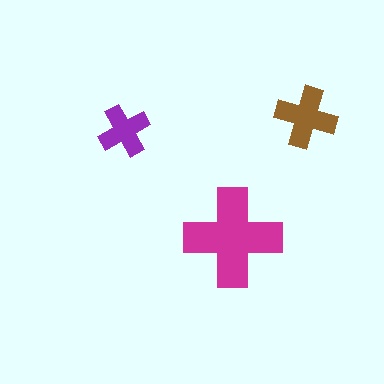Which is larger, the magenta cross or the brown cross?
The magenta one.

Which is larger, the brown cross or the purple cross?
The brown one.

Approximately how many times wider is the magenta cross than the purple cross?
About 2 times wider.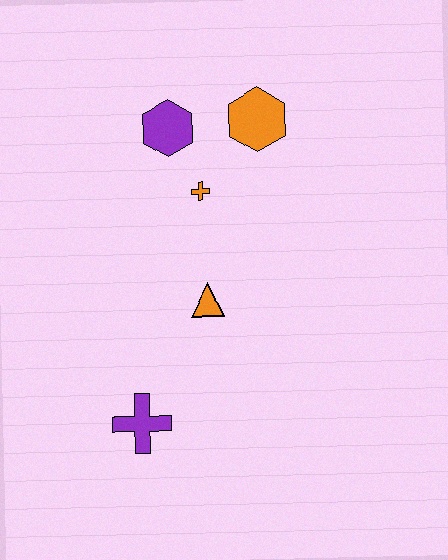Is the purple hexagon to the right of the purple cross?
Yes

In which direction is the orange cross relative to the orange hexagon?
The orange cross is below the orange hexagon.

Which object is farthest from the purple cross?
The orange hexagon is farthest from the purple cross.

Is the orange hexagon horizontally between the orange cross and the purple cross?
No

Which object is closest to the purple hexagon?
The orange cross is closest to the purple hexagon.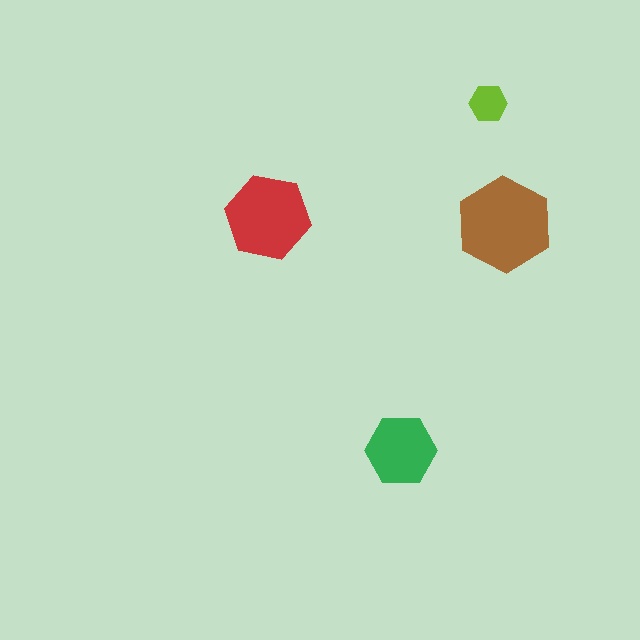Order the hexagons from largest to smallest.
the brown one, the red one, the green one, the lime one.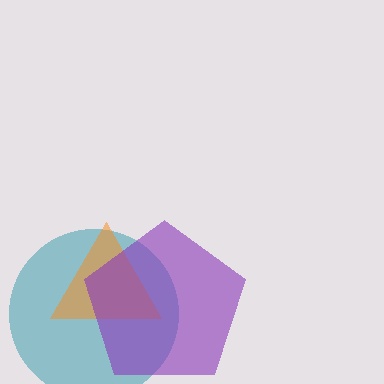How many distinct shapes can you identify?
There are 3 distinct shapes: a teal circle, an orange triangle, a purple pentagon.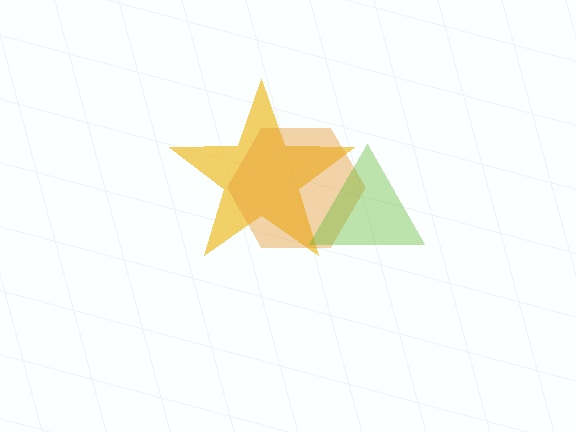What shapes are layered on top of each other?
The layered shapes are: a yellow star, an orange hexagon, a lime triangle.